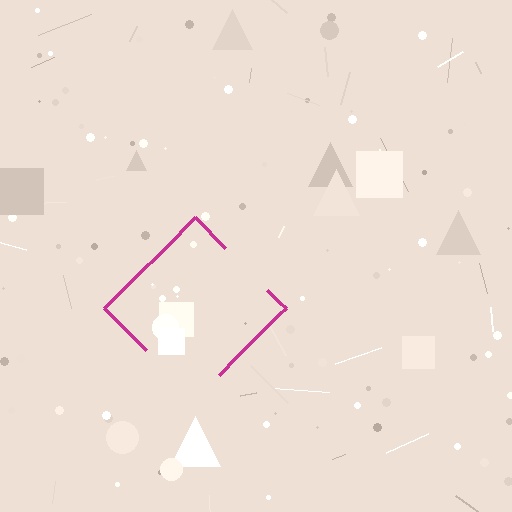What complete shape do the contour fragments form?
The contour fragments form a diamond.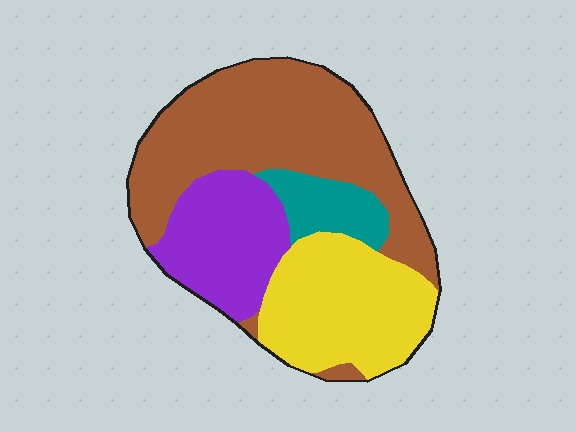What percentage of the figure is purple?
Purple covers 20% of the figure.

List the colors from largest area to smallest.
From largest to smallest: brown, yellow, purple, teal.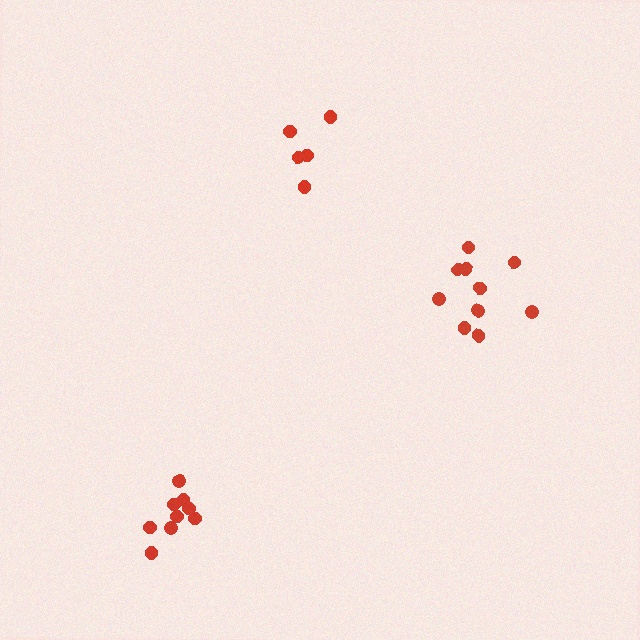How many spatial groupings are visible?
There are 3 spatial groupings.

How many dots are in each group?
Group 1: 5 dots, Group 2: 10 dots, Group 3: 9 dots (24 total).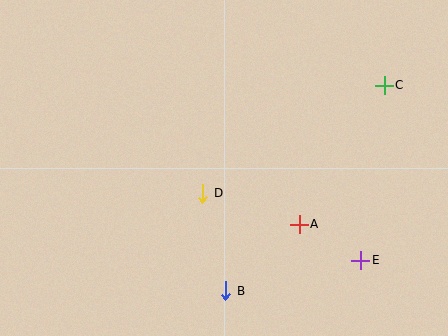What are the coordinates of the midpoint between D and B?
The midpoint between D and B is at (214, 242).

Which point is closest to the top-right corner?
Point C is closest to the top-right corner.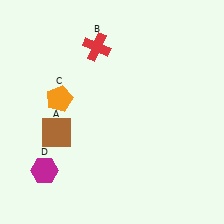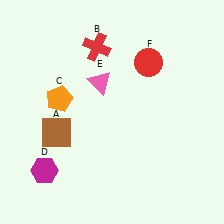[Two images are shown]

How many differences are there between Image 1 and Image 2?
There are 2 differences between the two images.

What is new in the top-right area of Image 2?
A red circle (F) was added in the top-right area of Image 2.